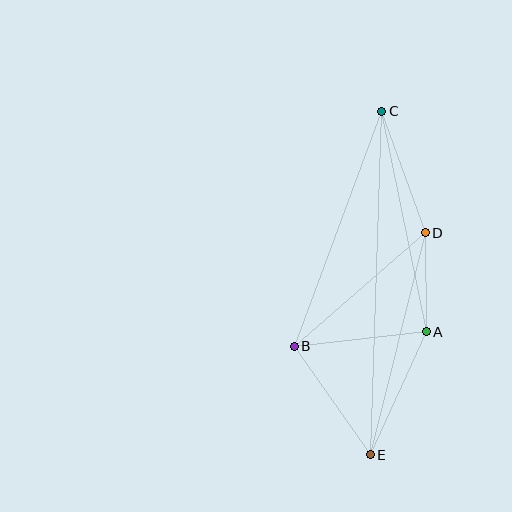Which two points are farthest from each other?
Points C and E are farthest from each other.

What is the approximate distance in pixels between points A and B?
The distance between A and B is approximately 133 pixels.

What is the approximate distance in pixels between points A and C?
The distance between A and C is approximately 225 pixels.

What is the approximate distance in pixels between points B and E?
The distance between B and E is approximately 132 pixels.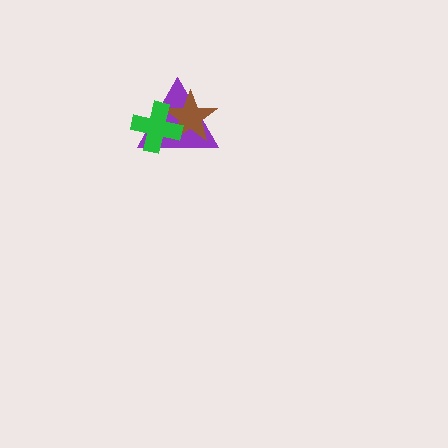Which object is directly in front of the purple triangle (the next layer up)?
The brown star is directly in front of the purple triangle.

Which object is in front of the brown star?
The green cross is in front of the brown star.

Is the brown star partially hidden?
Yes, it is partially covered by another shape.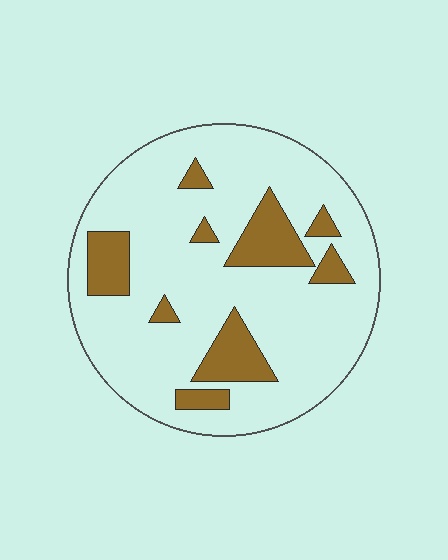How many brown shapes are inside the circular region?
9.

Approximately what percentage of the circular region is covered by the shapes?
Approximately 20%.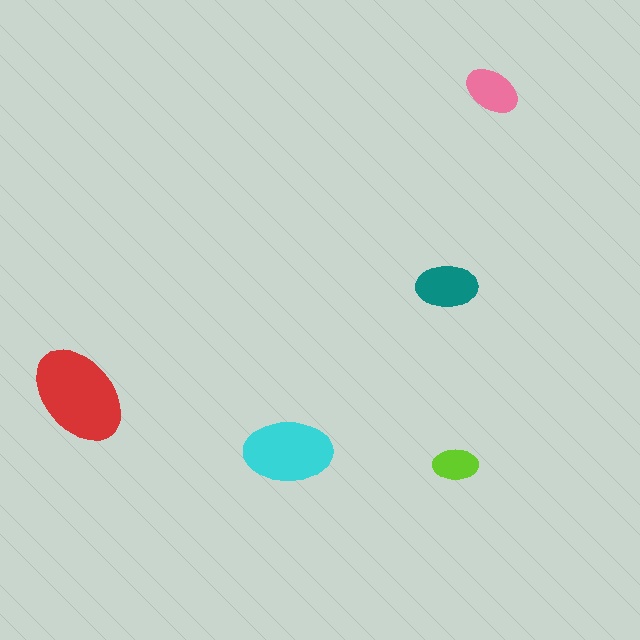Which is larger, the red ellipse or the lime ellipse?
The red one.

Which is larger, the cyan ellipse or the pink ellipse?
The cyan one.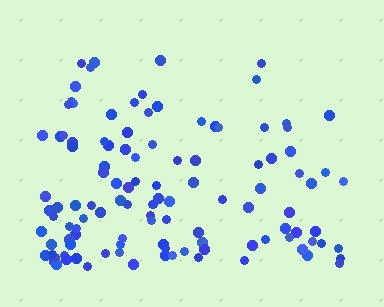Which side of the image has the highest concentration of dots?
The bottom.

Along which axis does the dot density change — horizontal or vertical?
Vertical.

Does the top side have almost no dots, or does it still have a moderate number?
Still a moderate number, just noticeably fewer than the bottom.